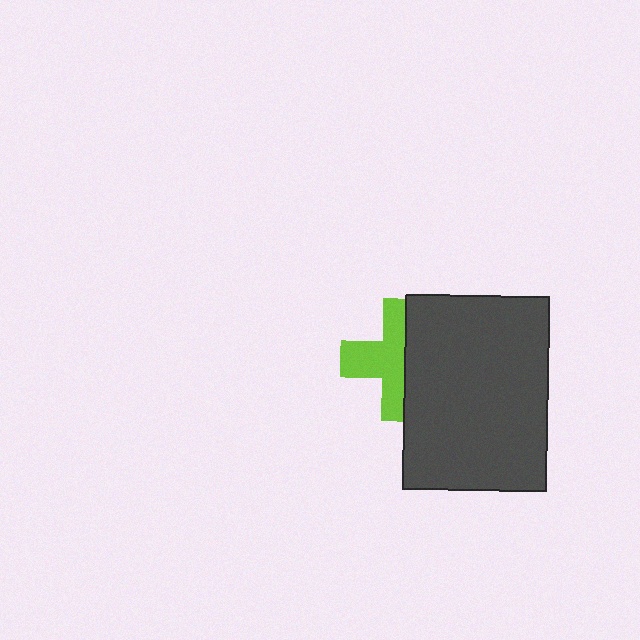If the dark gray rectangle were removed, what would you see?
You would see the complete lime cross.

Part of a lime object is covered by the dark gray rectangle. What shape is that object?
It is a cross.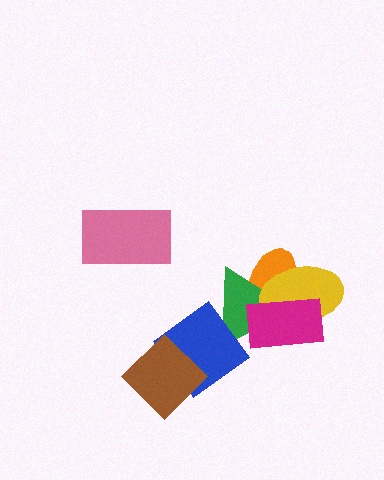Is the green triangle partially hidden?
Yes, it is partially covered by another shape.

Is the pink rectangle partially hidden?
No, no other shape covers it.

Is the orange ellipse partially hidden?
Yes, it is partially covered by another shape.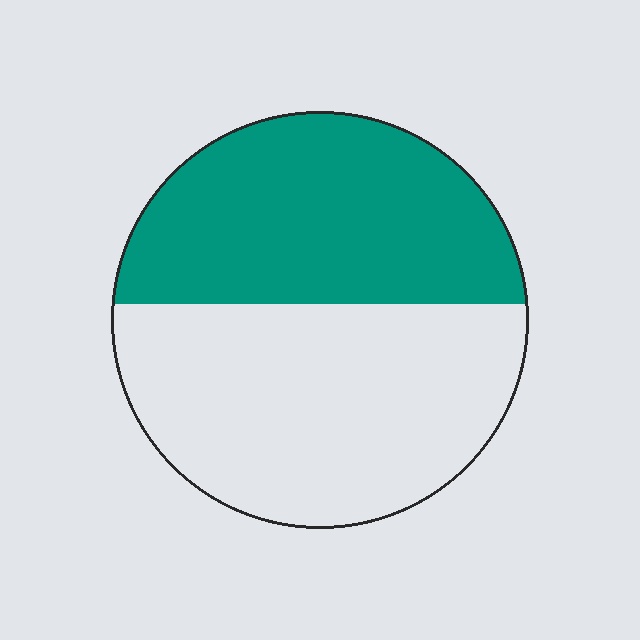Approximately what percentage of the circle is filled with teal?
Approximately 45%.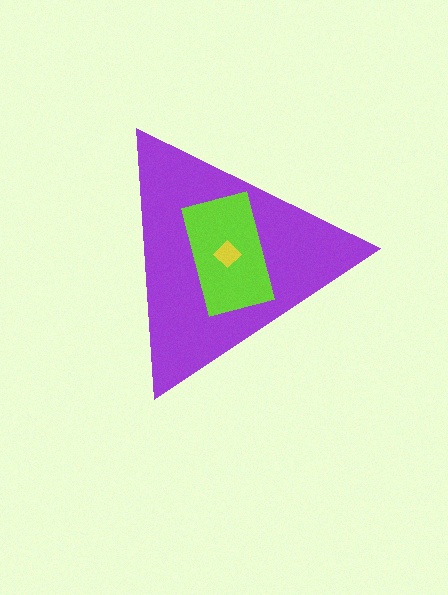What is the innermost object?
The yellow diamond.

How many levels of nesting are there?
3.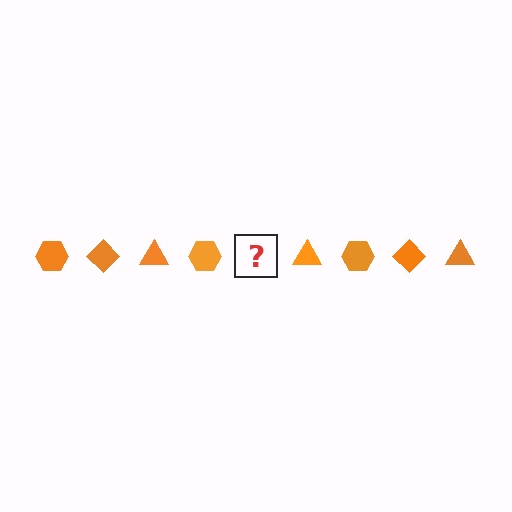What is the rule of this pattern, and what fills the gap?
The rule is that the pattern cycles through hexagon, diamond, triangle shapes in orange. The gap should be filled with an orange diamond.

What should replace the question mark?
The question mark should be replaced with an orange diamond.